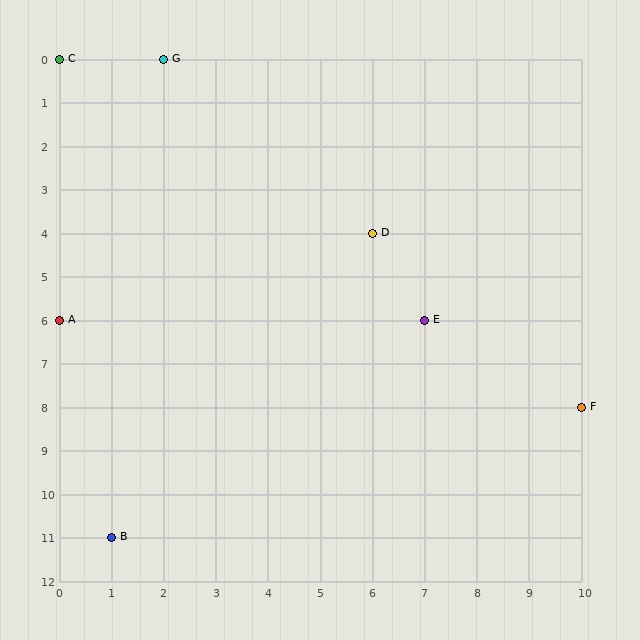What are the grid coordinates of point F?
Point F is at grid coordinates (10, 8).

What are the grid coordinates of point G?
Point G is at grid coordinates (2, 0).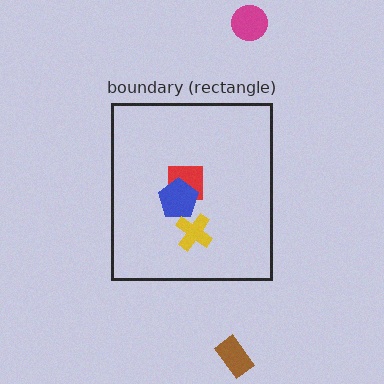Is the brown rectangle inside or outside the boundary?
Outside.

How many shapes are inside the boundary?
3 inside, 2 outside.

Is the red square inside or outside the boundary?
Inside.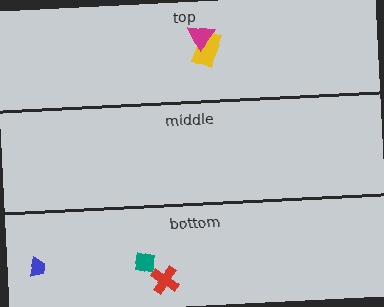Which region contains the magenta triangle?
The top region.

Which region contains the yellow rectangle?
The top region.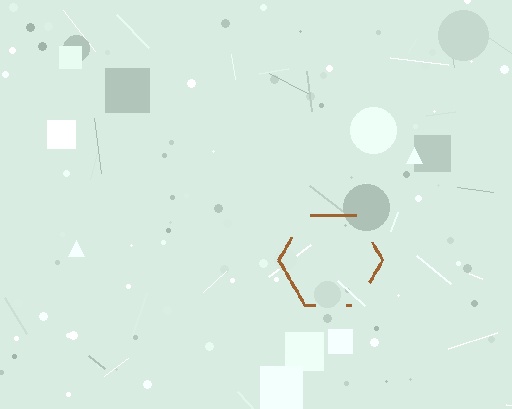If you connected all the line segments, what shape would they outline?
They would outline a hexagon.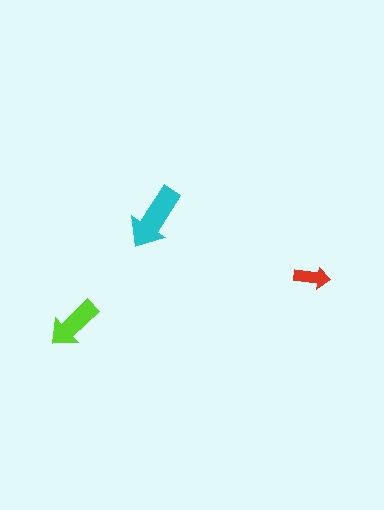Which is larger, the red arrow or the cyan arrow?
The cyan one.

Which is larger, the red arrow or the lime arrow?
The lime one.